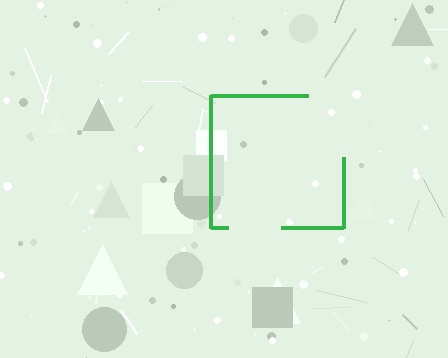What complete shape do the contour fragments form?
The contour fragments form a square.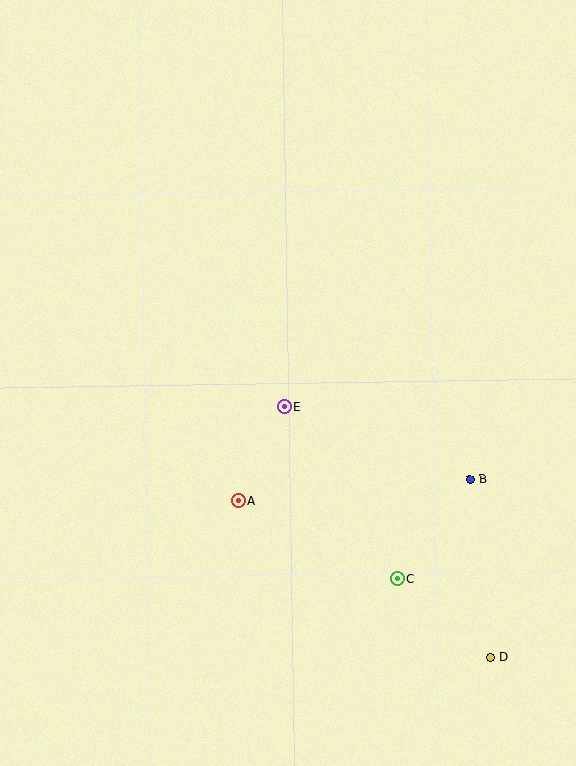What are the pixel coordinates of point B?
Point B is at (470, 479).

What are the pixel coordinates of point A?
Point A is at (238, 500).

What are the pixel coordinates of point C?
Point C is at (397, 579).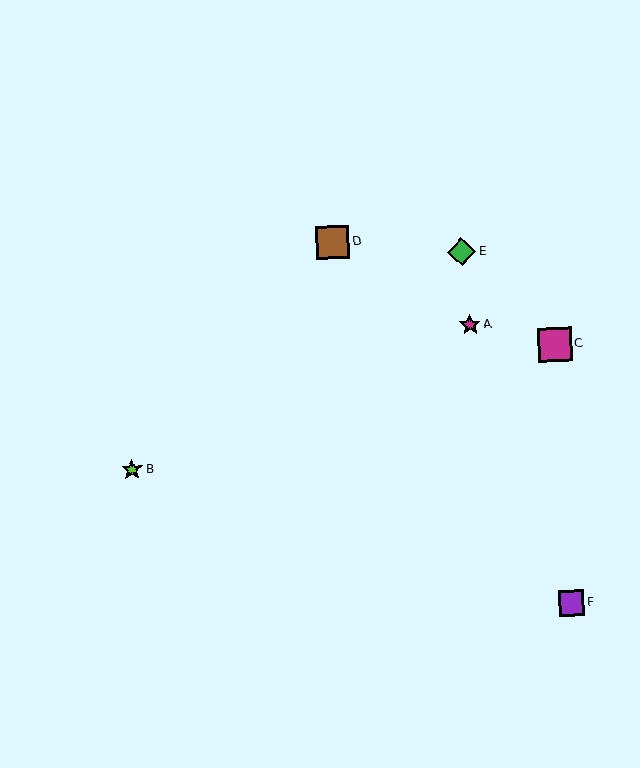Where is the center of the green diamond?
The center of the green diamond is at (462, 252).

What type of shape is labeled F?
Shape F is a purple square.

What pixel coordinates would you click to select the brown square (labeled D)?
Click at (333, 243) to select the brown square D.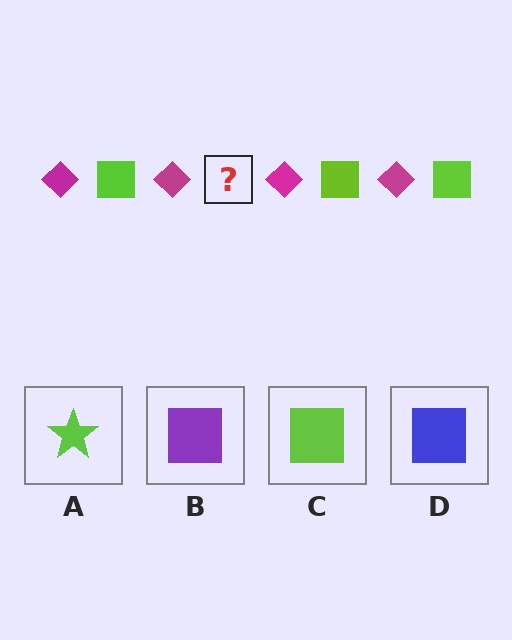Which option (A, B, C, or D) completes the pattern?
C.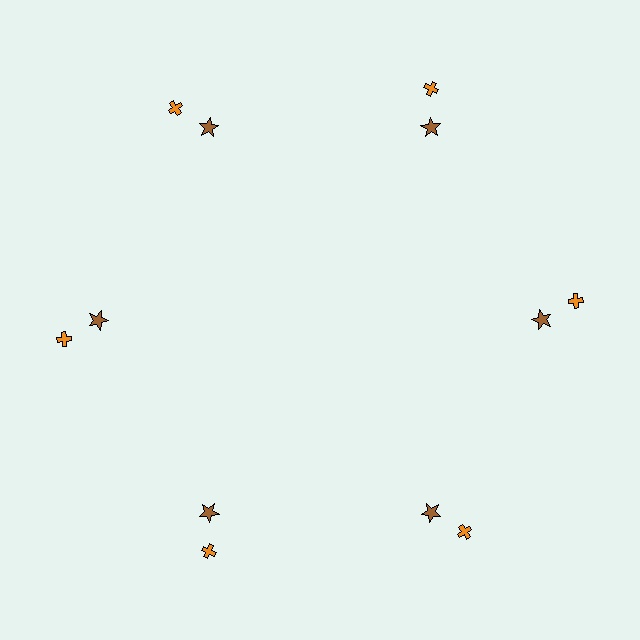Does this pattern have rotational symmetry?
Yes, this pattern has 6-fold rotational symmetry. It looks the same after rotating 60 degrees around the center.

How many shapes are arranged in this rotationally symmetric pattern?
There are 12 shapes, arranged in 6 groups of 2.